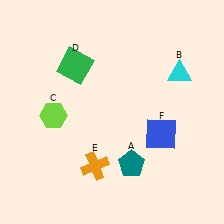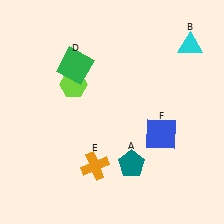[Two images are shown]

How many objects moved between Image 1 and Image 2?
2 objects moved between the two images.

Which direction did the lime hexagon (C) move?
The lime hexagon (C) moved up.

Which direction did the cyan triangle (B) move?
The cyan triangle (B) moved up.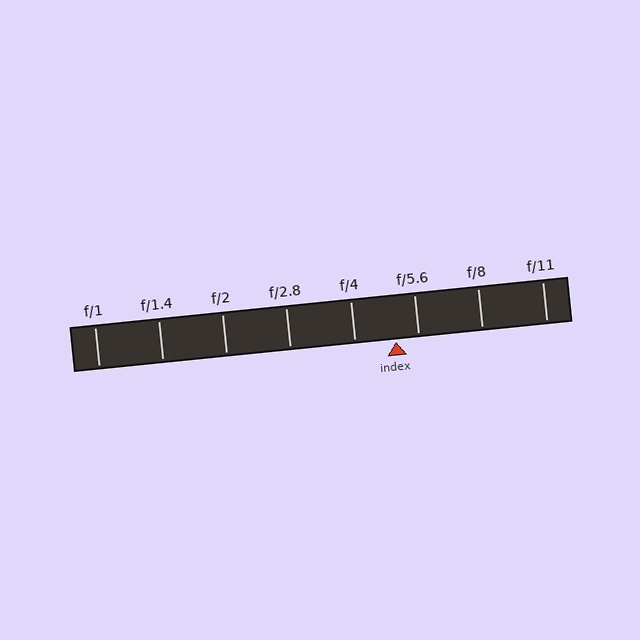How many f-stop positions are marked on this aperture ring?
There are 8 f-stop positions marked.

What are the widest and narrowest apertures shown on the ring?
The widest aperture shown is f/1 and the narrowest is f/11.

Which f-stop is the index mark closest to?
The index mark is closest to f/5.6.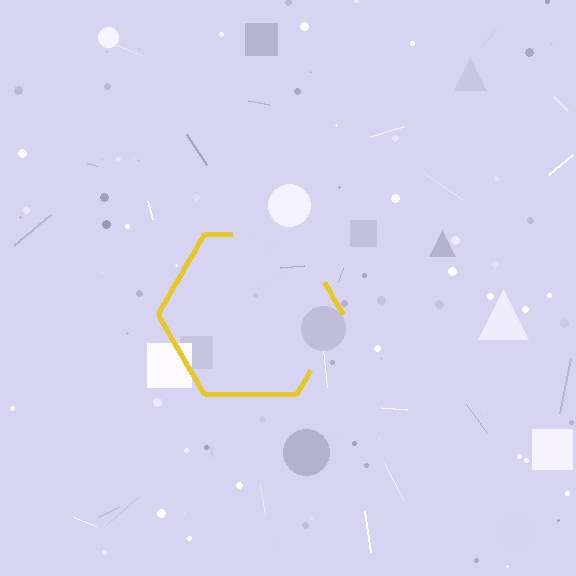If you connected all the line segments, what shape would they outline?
They would outline a hexagon.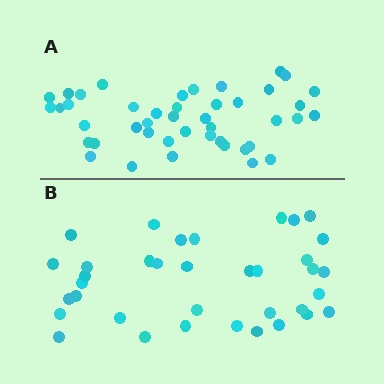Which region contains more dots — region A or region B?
Region A (the top region) has more dots.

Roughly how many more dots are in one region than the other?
Region A has roughly 8 or so more dots than region B.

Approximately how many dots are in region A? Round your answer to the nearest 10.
About 40 dots. (The exact count is 44, which rounds to 40.)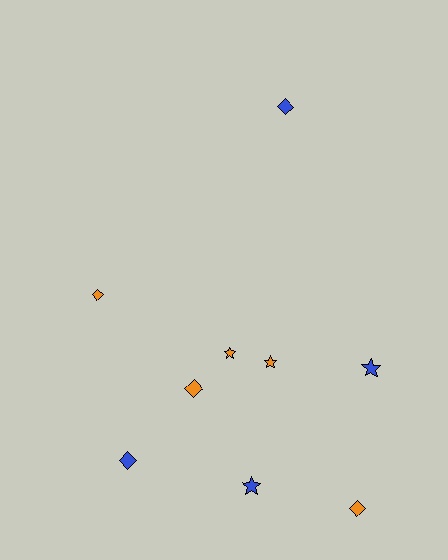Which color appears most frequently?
Orange, with 5 objects.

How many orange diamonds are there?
There are 3 orange diamonds.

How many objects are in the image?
There are 9 objects.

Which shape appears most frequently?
Diamond, with 5 objects.